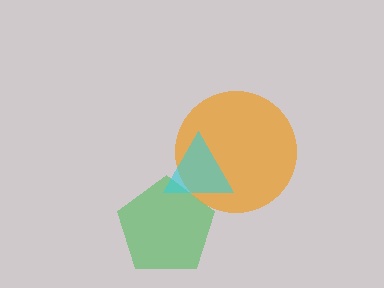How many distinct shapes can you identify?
There are 3 distinct shapes: a green pentagon, an orange circle, a cyan triangle.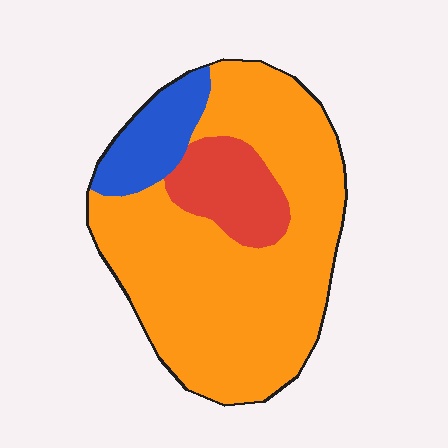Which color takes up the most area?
Orange, at roughly 75%.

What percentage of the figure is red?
Red covers about 15% of the figure.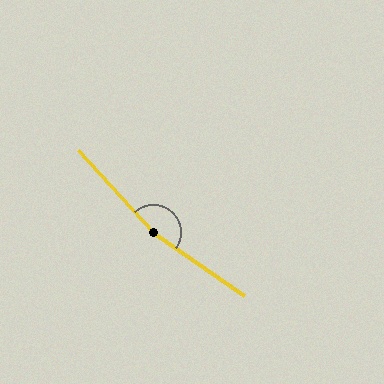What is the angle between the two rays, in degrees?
Approximately 167 degrees.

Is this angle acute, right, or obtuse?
It is obtuse.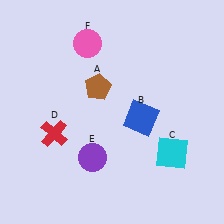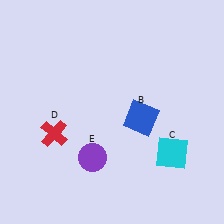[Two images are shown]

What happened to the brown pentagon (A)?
The brown pentagon (A) was removed in Image 2. It was in the top-left area of Image 1.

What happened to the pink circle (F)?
The pink circle (F) was removed in Image 2. It was in the top-left area of Image 1.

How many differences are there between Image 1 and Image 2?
There are 2 differences between the two images.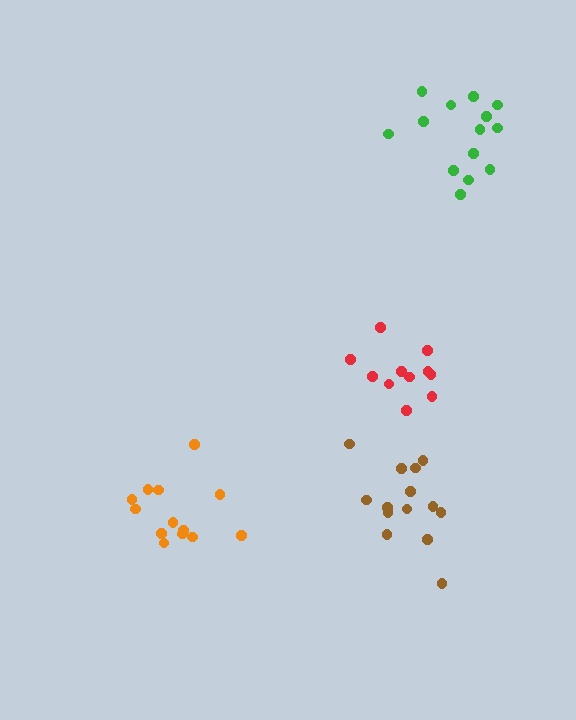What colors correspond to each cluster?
The clusters are colored: orange, brown, green, red.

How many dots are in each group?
Group 1: 13 dots, Group 2: 14 dots, Group 3: 14 dots, Group 4: 12 dots (53 total).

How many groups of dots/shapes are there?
There are 4 groups.